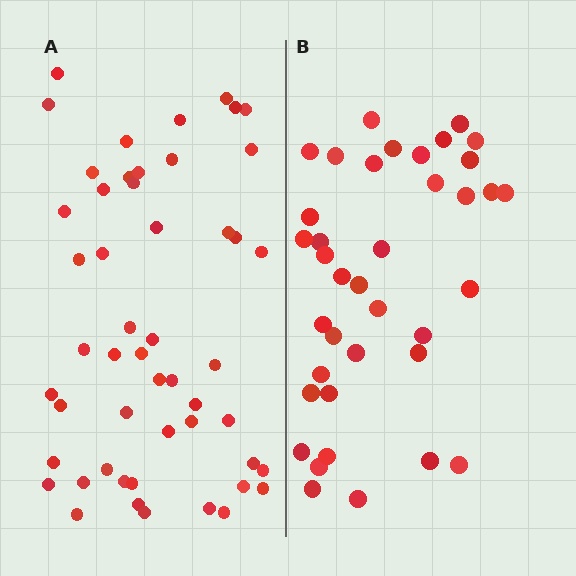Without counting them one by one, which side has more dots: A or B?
Region A (the left region) has more dots.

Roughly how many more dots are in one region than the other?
Region A has approximately 15 more dots than region B.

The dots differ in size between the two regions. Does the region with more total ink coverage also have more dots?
No. Region B has more total ink coverage because its dots are larger, but region A actually contains more individual dots. Total area can be misleading — the number of items is what matters here.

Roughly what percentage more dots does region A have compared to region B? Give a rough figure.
About 35% more.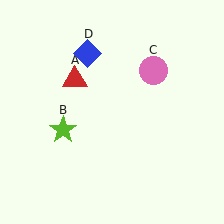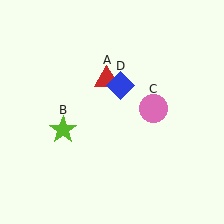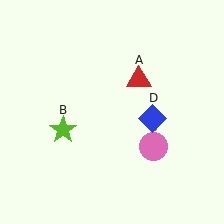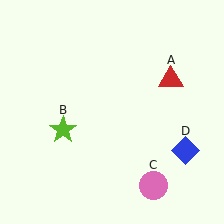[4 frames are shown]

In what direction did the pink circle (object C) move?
The pink circle (object C) moved down.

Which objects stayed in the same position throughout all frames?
Lime star (object B) remained stationary.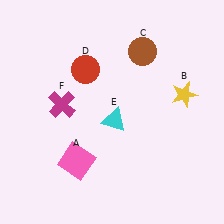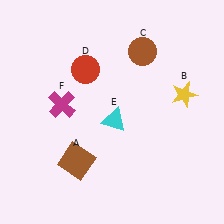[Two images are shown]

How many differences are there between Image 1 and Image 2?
There is 1 difference between the two images.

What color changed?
The square (A) changed from pink in Image 1 to brown in Image 2.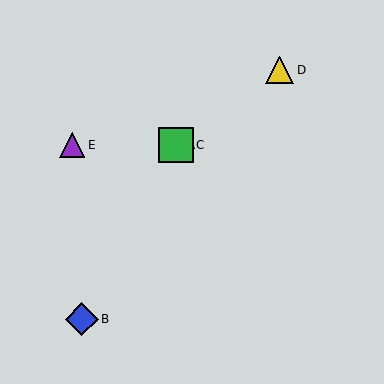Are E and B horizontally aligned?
No, E is at y≈145 and B is at y≈319.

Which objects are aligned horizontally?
Objects A, C, E are aligned horizontally.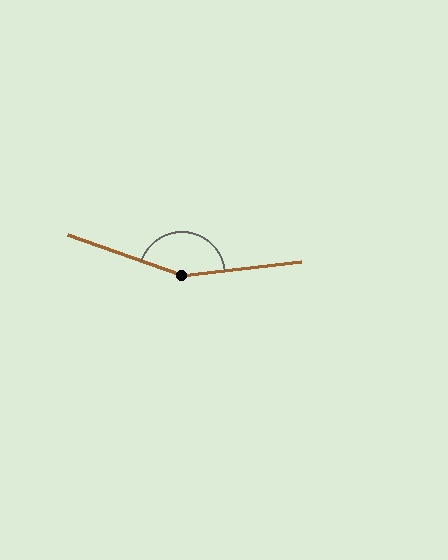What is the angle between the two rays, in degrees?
Approximately 154 degrees.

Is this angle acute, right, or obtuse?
It is obtuse.